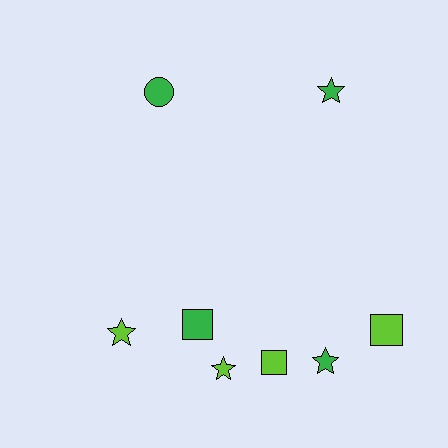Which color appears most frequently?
Green, with 4 objects.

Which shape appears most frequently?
Star, with 4 objects.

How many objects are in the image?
There are 8 objects.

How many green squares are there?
There is 1 green square.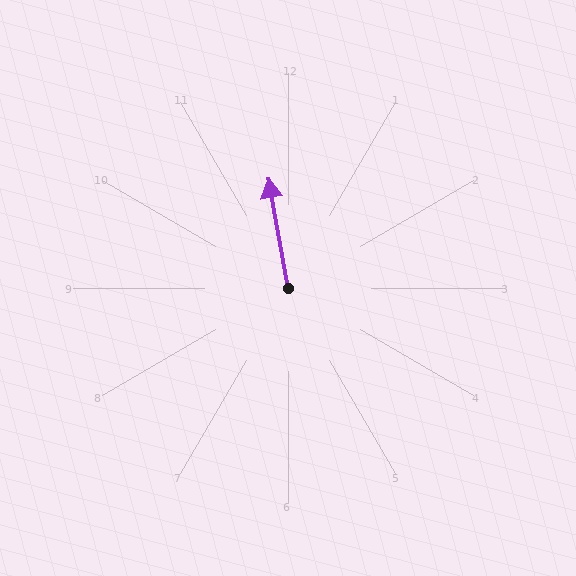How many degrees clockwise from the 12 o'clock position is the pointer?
Approximately 350 degrees.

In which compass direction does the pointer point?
North.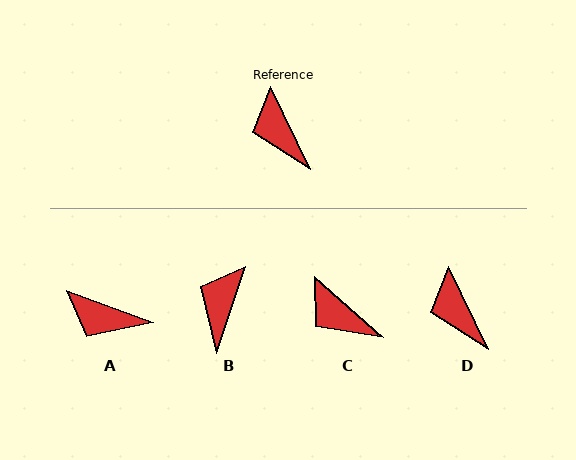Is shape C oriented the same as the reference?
No, it is off by about 23 degrees.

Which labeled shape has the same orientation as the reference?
D.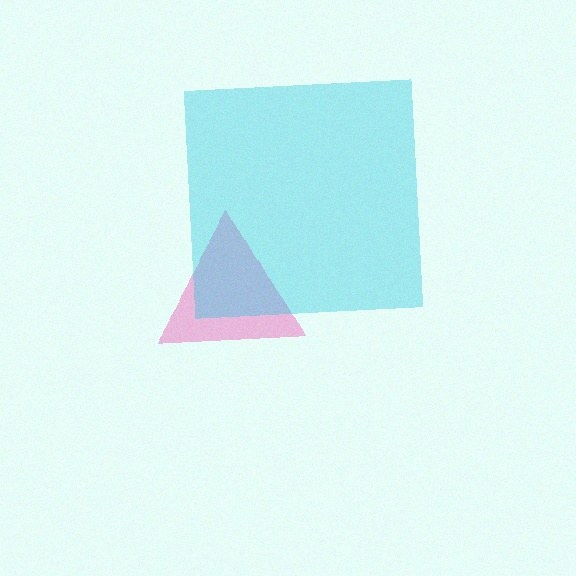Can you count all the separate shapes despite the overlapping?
Yes, there are 2 separate shapes.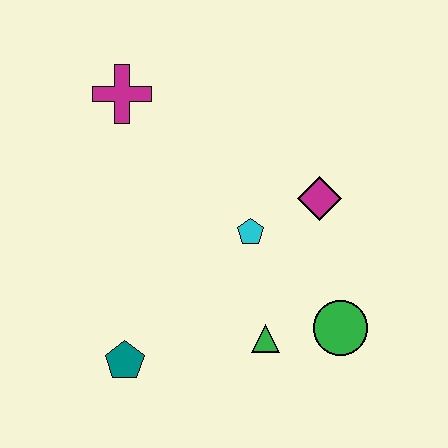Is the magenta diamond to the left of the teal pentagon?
No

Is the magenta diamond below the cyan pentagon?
No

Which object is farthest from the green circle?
The magenta cross is farthest from the green circle.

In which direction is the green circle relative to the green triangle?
The green circle is to the right of the green triangle.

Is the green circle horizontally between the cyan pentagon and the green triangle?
No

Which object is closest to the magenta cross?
The cyan pentagon is closest to the magenta cross.